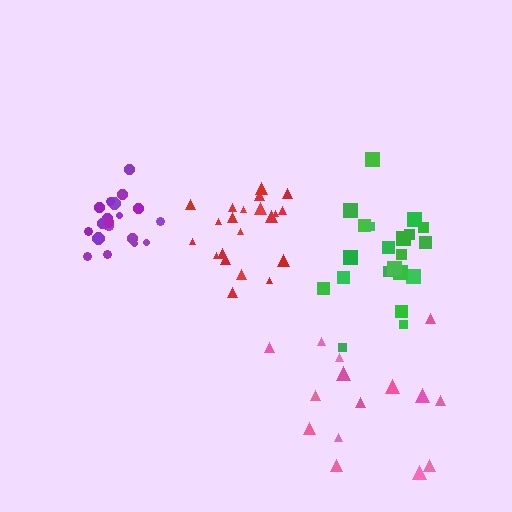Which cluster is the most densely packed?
Purple.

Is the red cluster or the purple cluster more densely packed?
Purple.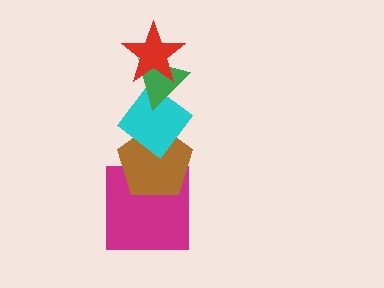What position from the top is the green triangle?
The green triangle is 2nd from the top.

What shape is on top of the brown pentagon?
The cyan diamond is on top of the brown pentagon.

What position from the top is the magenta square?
The magenta square is 5th from the top.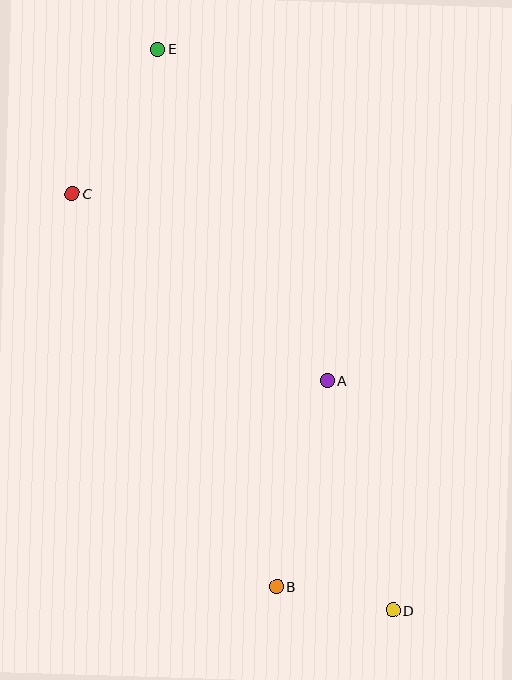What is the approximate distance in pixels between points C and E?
The distance between C and E is approximately 168 pixels.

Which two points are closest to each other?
Points B and D are closest to each other.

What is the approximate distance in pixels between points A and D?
The distance between A and D is approximately 239 pixels.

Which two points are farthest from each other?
Points D and E are farthest from each other.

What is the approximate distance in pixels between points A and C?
The distance between A and C is approximately 316 pixels.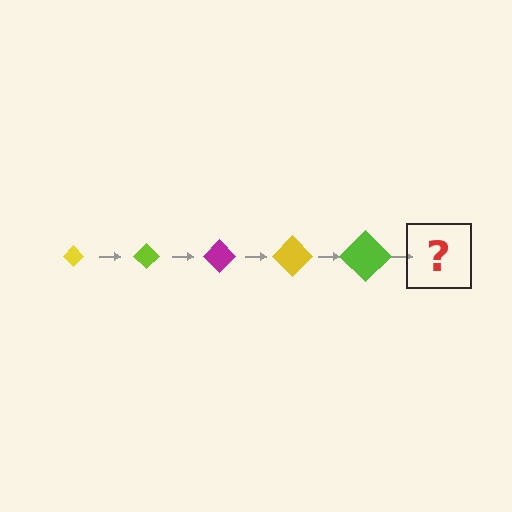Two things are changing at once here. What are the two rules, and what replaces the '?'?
The two rules are that the diamond grows larger each step and the color cycles through yellow, lime, and magenta. The '?' should be a magenta diamond, larger than the previous one.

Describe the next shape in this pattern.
It should be a magenta diamond, larger than the previous one.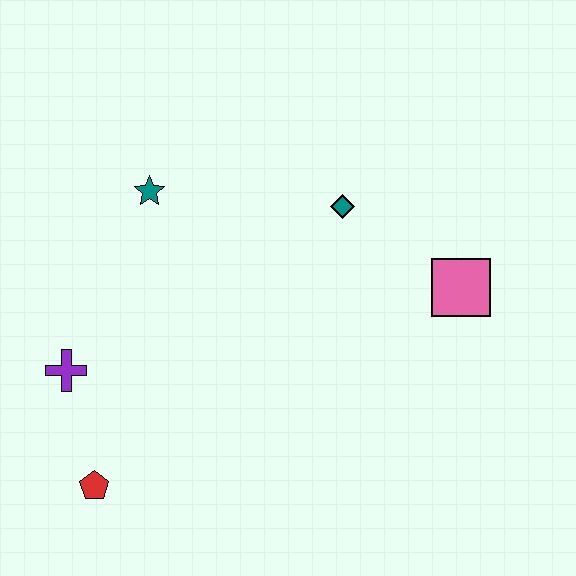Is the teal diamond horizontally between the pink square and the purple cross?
Yes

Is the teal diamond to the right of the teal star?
Yes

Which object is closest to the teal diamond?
The pink square is closest to the teal diamond.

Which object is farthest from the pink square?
The red pentagon is farthest from the pink square.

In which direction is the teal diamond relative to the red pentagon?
The teal diamond is above the red pentagon.